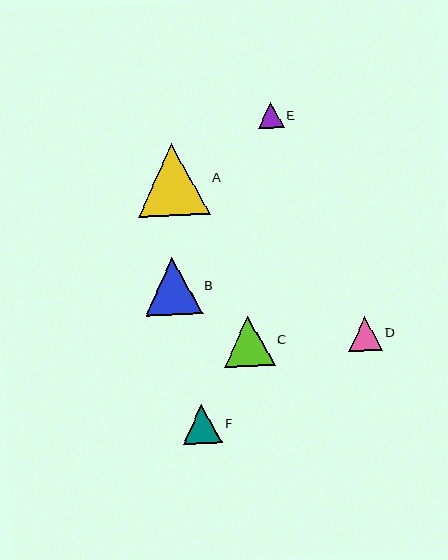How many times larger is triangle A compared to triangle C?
Triangle A is approximately 1.4 times the size of triangle C.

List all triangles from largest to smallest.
From largest to smallest: A, B, C, F, D, E.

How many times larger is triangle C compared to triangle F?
Triangle C is approximately 1.3 times the size of triangle F.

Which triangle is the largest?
Triangle A is the largest with a size of approximately 72 pixels.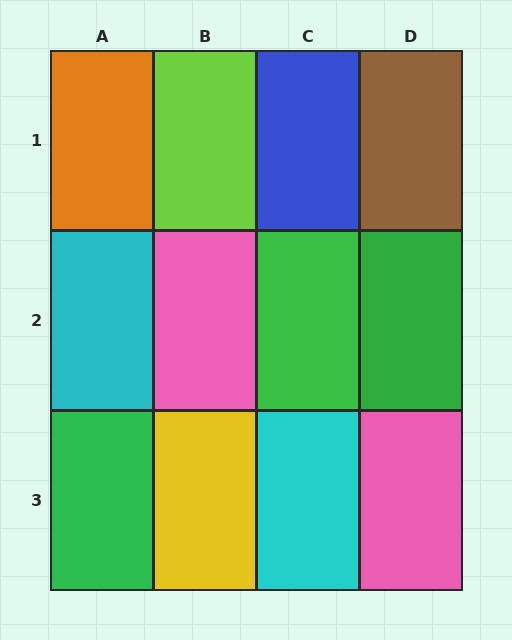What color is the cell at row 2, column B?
Pink.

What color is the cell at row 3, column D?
Pink.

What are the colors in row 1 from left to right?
Orange, lime, blue, brown.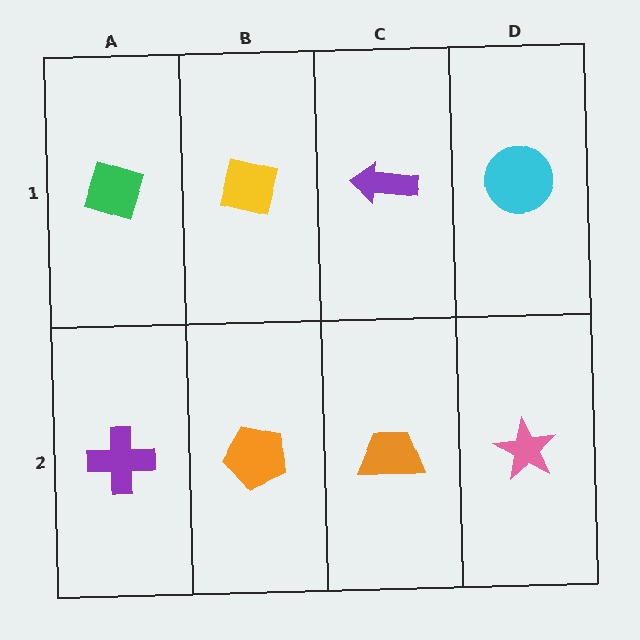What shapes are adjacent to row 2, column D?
A cyan circle (row 1, column D), an orange trapezoid (row 2, column C).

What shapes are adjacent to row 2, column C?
A purple arrow (row 1, column C), an orange pentagon (row 2, column B), a pink star (row 2, column D).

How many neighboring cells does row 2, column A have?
2.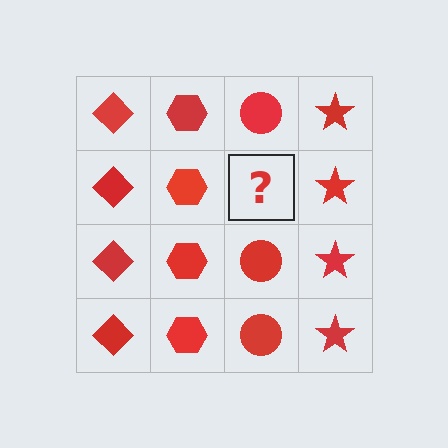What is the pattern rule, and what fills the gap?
The rule is that each column has a consistent shape. The gap should be filled with a red circle.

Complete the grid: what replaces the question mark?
The question mark should be replaced with a red circle.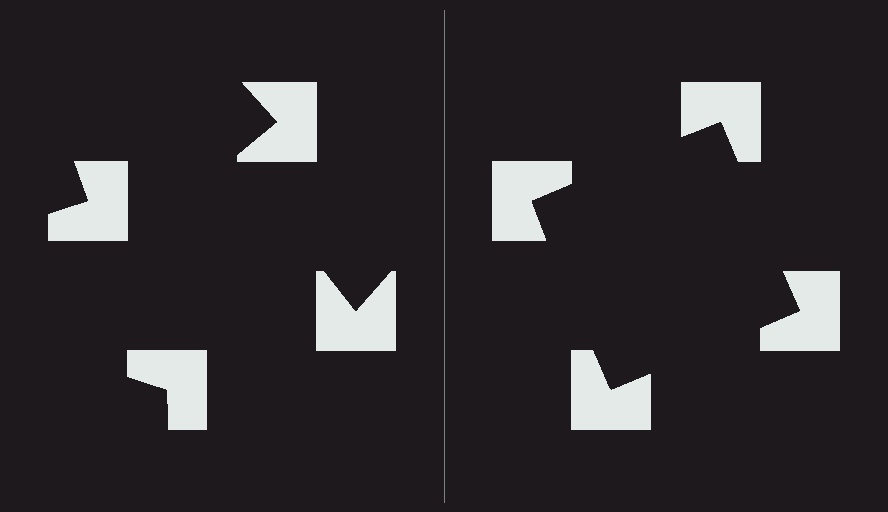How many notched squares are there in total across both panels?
8 — 4 on each side.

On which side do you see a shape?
An illusory square appears on the right side. On the left side the wedge cuts are rotated, so no coherent shape forms.